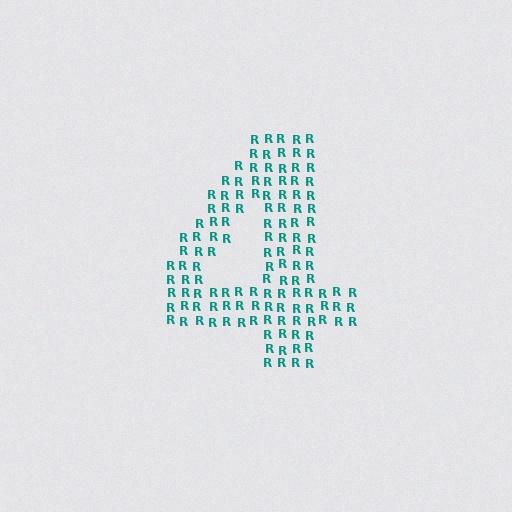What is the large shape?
The large shape is the digit 4.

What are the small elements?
The small elements are letter R's.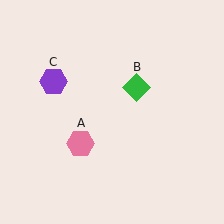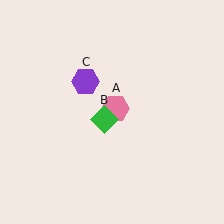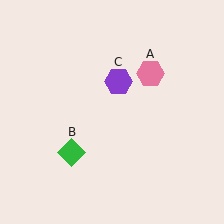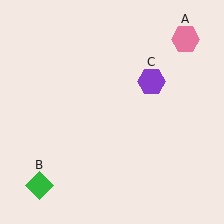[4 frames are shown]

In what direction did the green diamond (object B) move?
The green diamond (object B) moved down and to the left.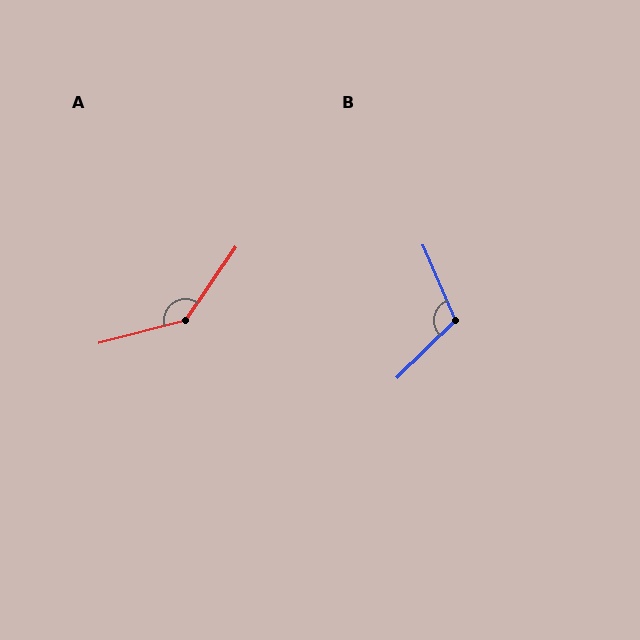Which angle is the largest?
A, at approximately 139 degrees.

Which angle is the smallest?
B, at approximately 111 degrees.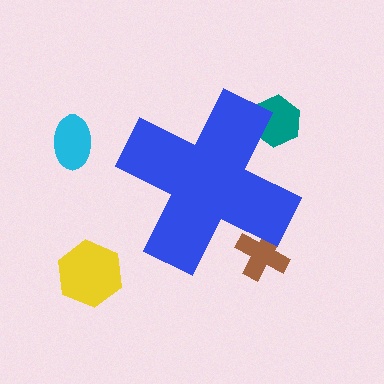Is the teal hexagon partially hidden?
Yes, the teal hexagon is partially hidden behind the blue cross.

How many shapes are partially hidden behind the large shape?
2 shapes are partially hidden.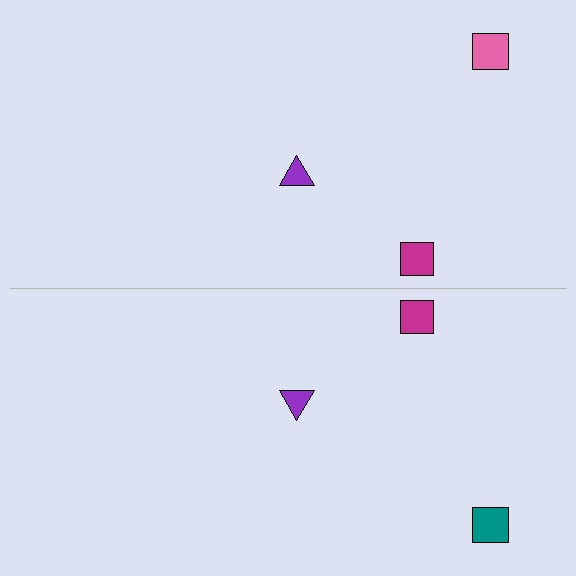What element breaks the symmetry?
The teal square on the bottom side breaks the symmetry — its mirror counterpart is pink.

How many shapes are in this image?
There are 6 shapes in this image.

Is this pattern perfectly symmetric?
No, the pattern is not perfectly symmetric. The teal square on the bottom side breaks the symmetry — its mirror counterpart is pink.